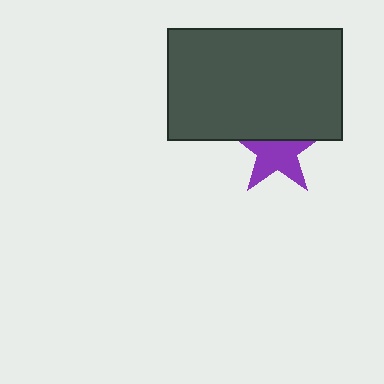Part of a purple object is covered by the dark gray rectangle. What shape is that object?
It is a star.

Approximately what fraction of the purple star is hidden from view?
Roughly 37% of the purple star is hidden behind the dark gray rectangle.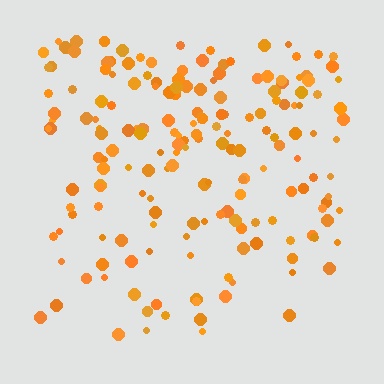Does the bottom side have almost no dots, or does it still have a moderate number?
Still a moderate number, just noticeably fewer than the top.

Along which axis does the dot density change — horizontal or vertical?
Vertical.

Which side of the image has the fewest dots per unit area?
The bottom.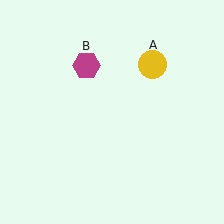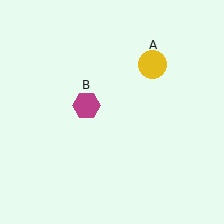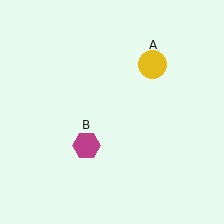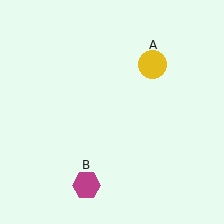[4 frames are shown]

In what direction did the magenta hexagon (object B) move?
The magenta hexagon (object B) moved down.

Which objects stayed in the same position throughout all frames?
Yellow circle (object A) remained stationary.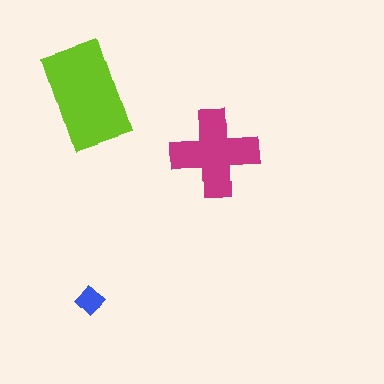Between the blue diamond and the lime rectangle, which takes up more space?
The lime rectangle.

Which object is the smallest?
The blue diamond.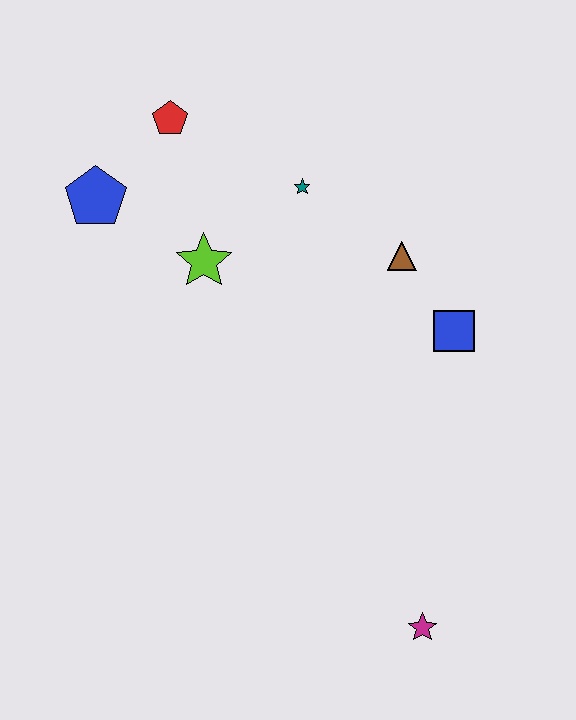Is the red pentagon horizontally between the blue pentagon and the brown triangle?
Yes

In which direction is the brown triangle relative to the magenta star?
The brown triangle is above the magenta star.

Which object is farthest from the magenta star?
The red pentagon is farthest from the magenta star.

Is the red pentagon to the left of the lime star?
Yes